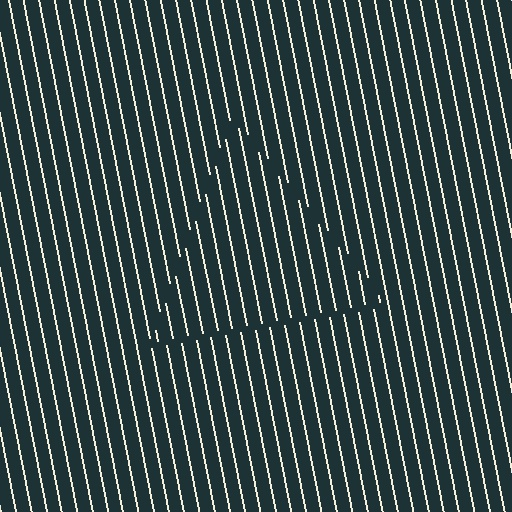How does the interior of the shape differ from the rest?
The interior of the shape contains the same grating, shifted by half a period — the contour is defined by the phase discontinuity where line-ends from the inner and outer gratings abut.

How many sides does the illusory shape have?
3 sides — the line-ends trace a triangle.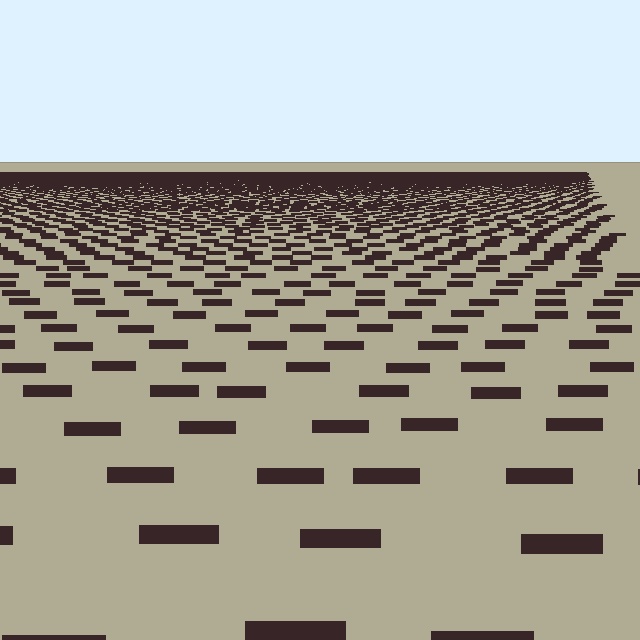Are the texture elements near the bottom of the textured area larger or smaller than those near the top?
Larger. Near the bottom, elements are closer to the viewer and appear at a bigger on-screen size.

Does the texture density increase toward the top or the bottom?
Density increases toward the top.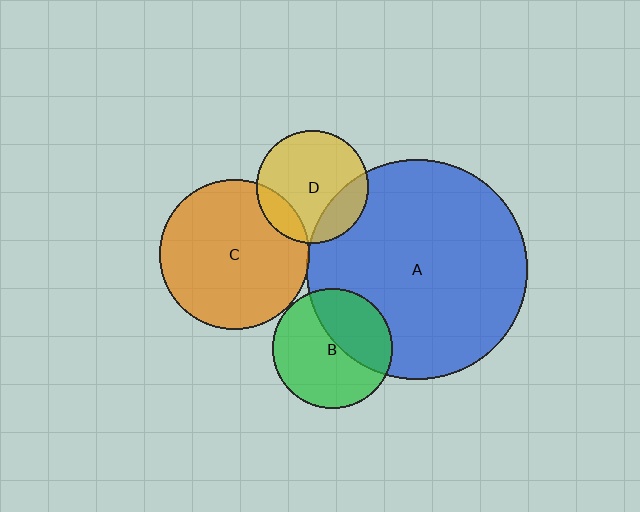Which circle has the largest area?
Circle A (blue).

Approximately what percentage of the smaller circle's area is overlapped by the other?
Approximately 40%.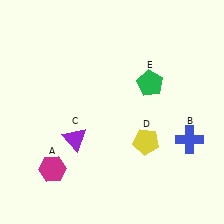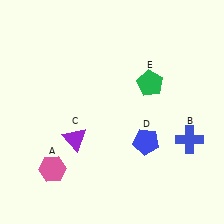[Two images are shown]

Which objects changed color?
A changed from magenta to pink. D changed from yellow to blue.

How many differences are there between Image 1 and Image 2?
There are 2 differences between the two images.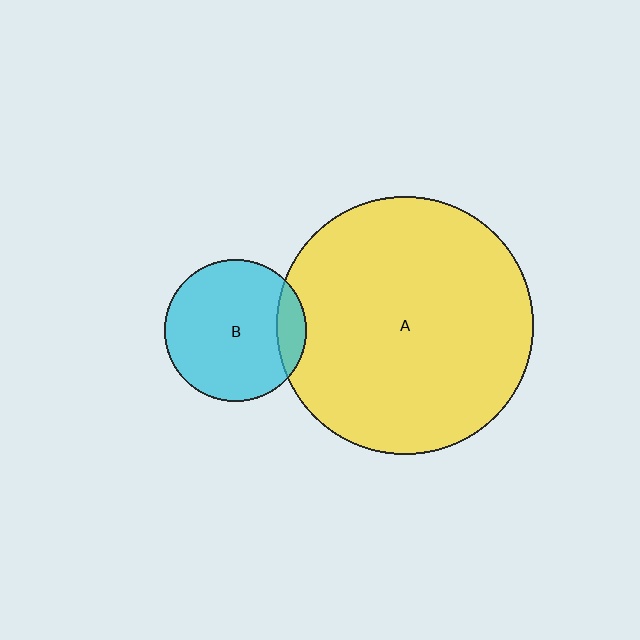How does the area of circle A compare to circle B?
Approximately 3.3 times.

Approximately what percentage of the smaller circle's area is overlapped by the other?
Approximately 15%.